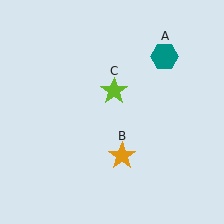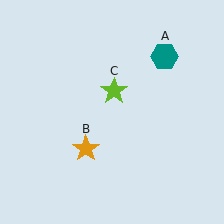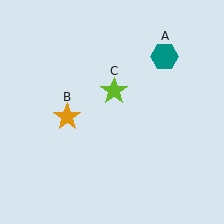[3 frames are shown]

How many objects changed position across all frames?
1 object changed position: orange star (object B).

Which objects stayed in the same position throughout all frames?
Teal hexagon (object A) and lime star (object C) remained stationary.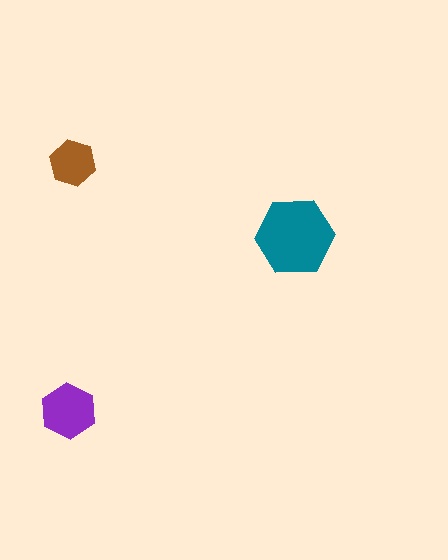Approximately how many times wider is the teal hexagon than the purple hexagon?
About 1.5 times wider.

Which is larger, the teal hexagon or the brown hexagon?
The teal one.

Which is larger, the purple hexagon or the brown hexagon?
The purple one.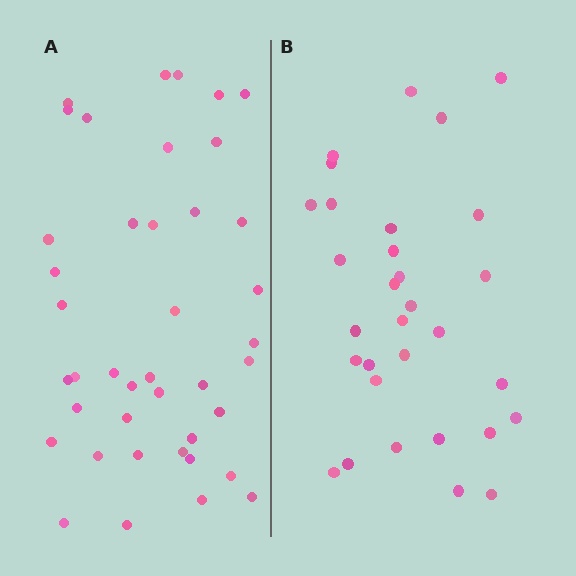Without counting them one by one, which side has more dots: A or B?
Region A (the left region) has more dots.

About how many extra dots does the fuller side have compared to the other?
Region A has roughly 10 or so more dots than region B.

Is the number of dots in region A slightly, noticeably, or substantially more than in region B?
Region A has noticeably more, but not dramatically so. The ratio is roughly 1.3 to 1.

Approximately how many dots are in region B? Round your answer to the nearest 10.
About 30 dots. (The exact count is 31, which rounds to 30.)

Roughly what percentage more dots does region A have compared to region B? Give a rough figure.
About 30% more.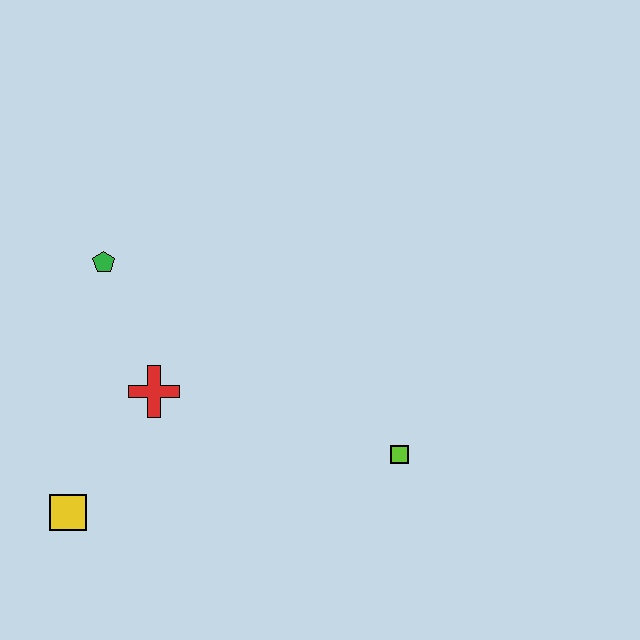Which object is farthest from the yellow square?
The lime square is farthest from the yellow square.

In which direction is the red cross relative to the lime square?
The red cross is to the left of the lime square.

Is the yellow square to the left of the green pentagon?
Yes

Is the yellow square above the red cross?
No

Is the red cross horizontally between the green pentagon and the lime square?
Yes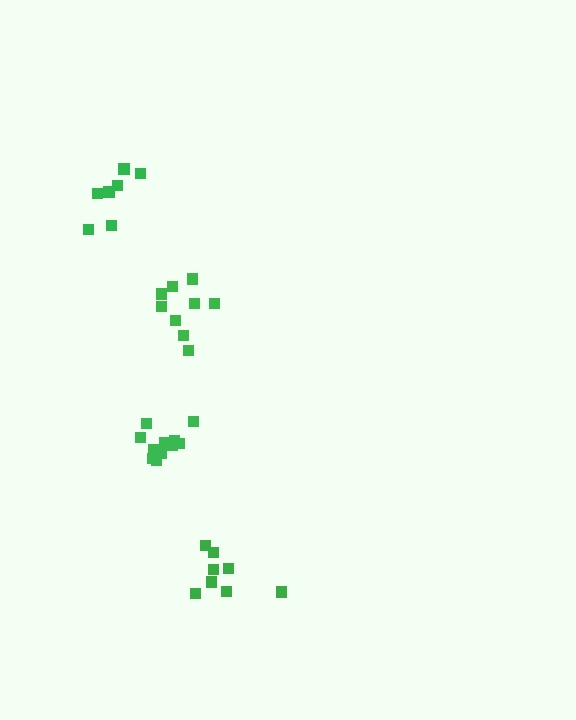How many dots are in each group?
Group 1: 8 dots, Group 2: 9 dots, Group 3: 8 dots, Group 4: 11 dots (36 total).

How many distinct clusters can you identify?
There are 4 distinct clusters.